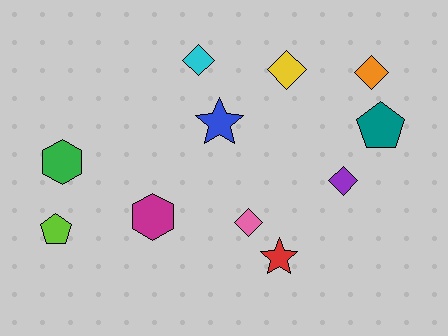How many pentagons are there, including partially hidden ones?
There are 2 pentagons.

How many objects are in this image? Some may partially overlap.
There are 11 objects.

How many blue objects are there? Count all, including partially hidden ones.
There is 1 blue object.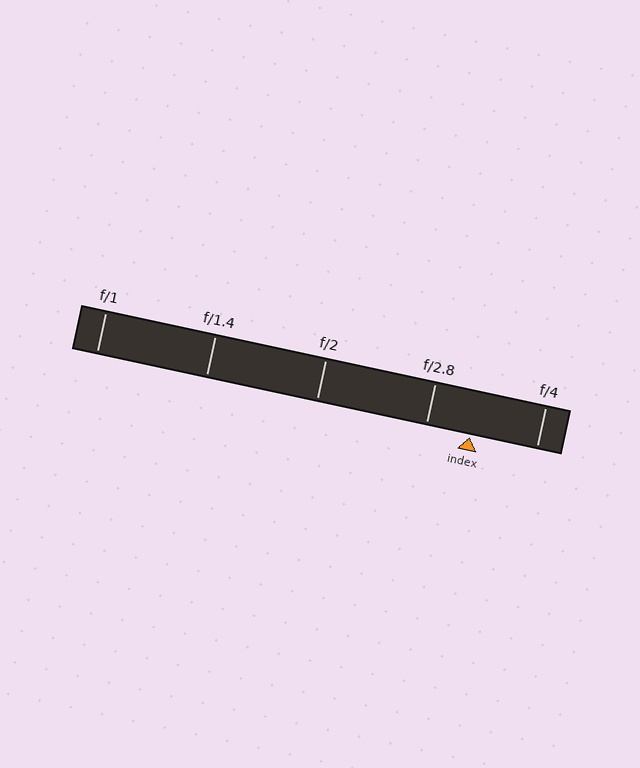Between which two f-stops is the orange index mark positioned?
The index mark is between f/2.8 and f/4.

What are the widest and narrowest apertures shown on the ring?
The widest aperture shown is f/1 and the narrowest is f/4.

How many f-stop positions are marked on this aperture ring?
There are 5 f-stop positions marked.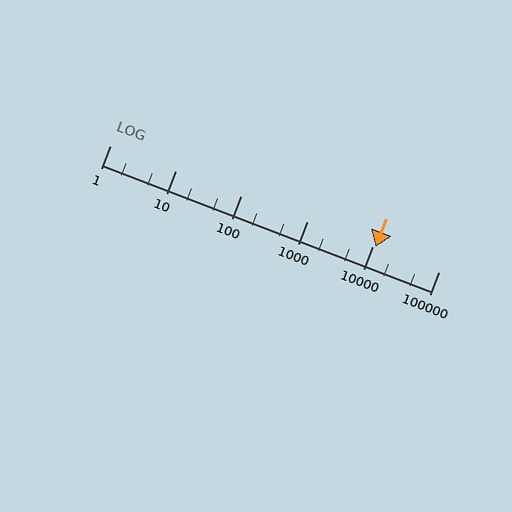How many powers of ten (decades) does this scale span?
The scale spans 5 decades, from 1 to 100000.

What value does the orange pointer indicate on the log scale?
The pointer indicates approximately 11000.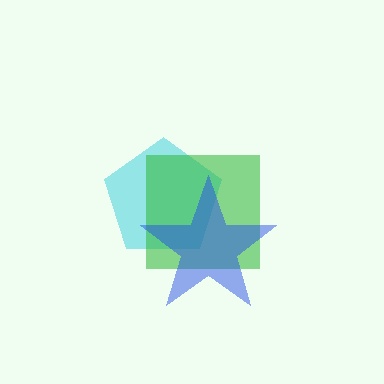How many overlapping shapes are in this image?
There are 3 overlapping shapes in the image.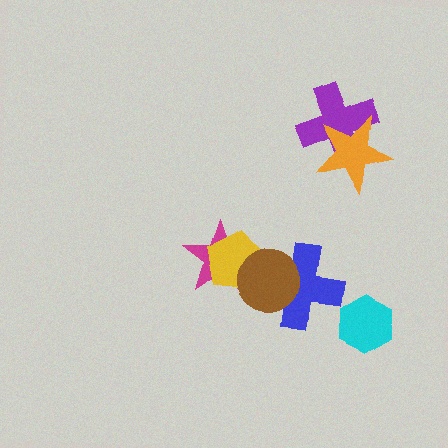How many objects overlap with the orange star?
1 object overlaps with the orange star.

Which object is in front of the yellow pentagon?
The brown circle is in front of the yellow pentagon.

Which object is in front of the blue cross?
The brown circle is in front of the blue cross.